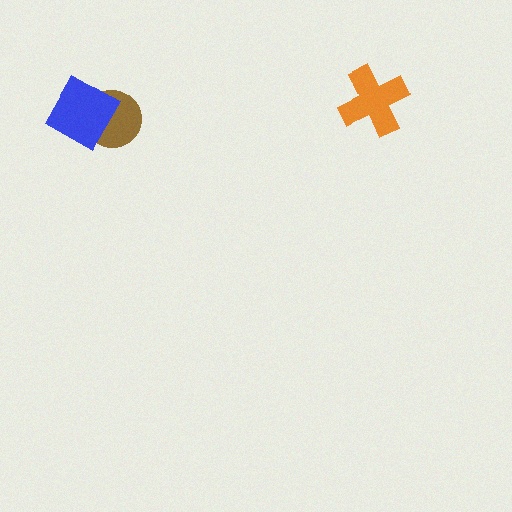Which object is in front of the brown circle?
The blue diamond is in front of the brown circle.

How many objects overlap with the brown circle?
1 object overlaps with the brown circle.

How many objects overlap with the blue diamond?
1 object overlaps with the blue diamond.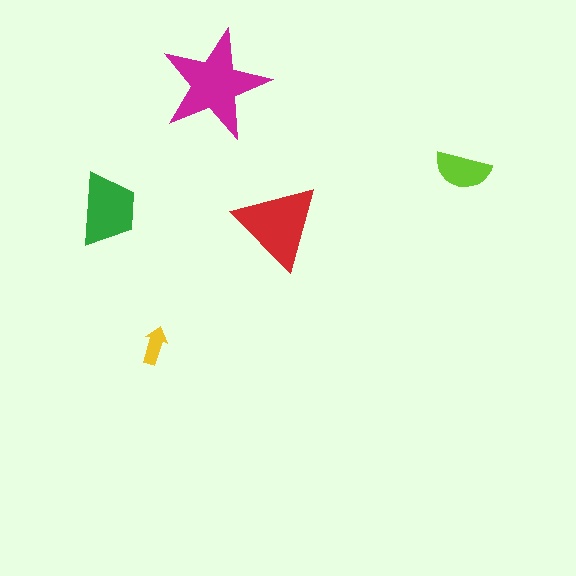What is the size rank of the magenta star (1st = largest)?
1st.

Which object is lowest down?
The yellow arrow is bottommost.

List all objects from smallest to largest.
The yellow arrow, the lime semicircle, the green trapezoid, the red triangle, the magenta star.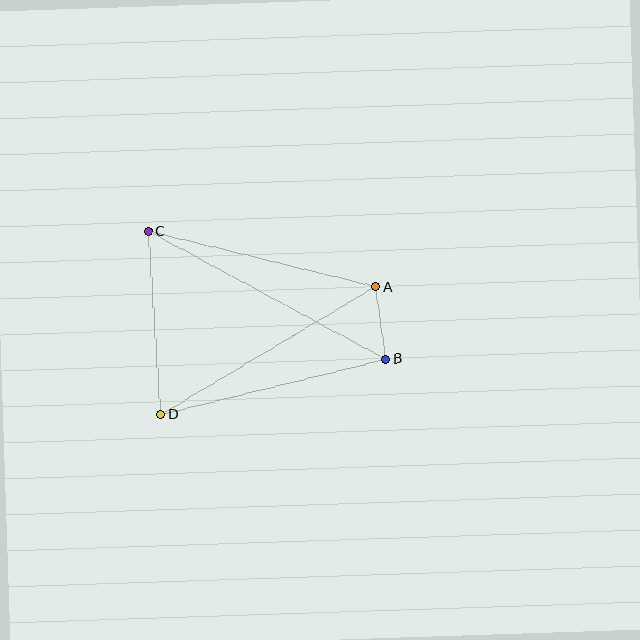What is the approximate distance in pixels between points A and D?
The distance between A and D is approximately 250 pixels.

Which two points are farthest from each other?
Points B and C are farthest from each other.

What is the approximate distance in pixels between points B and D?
The distance between B and D is approximately 232 pixels.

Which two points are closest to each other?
Points A and B are closest to each other.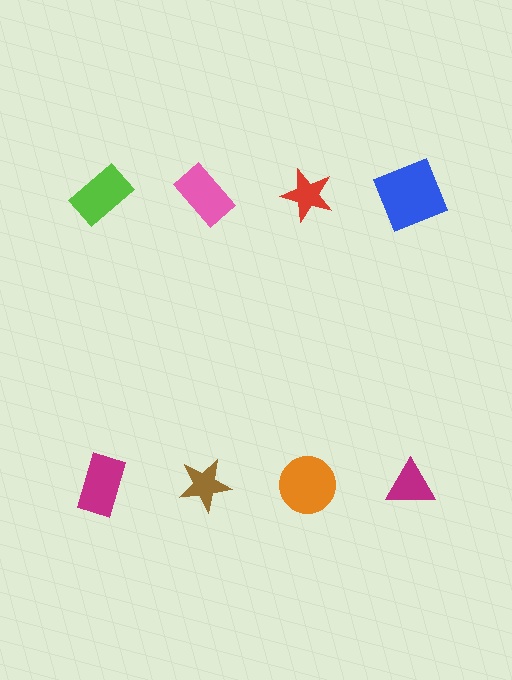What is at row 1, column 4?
A blue square.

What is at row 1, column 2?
A pink rectangle.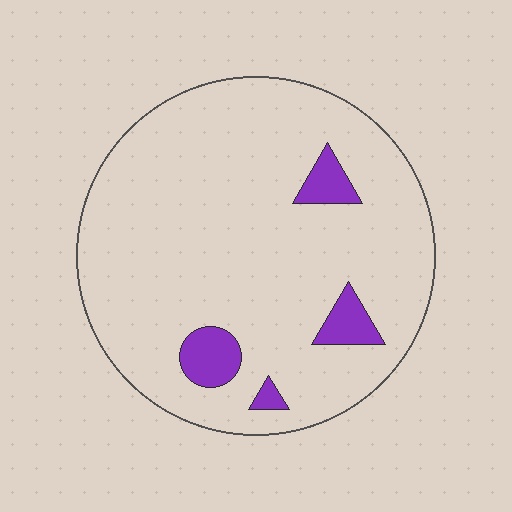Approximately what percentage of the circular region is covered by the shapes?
Approximately 10%.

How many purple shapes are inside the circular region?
4.